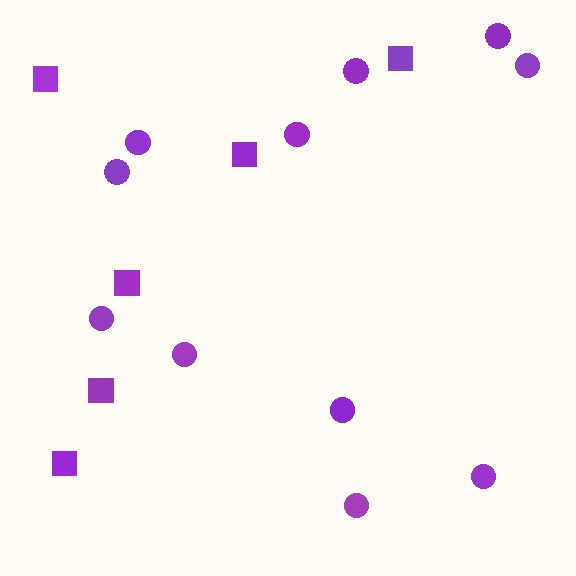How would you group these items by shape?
There are 2 groups: one group of circles (11) and one group of squares (6).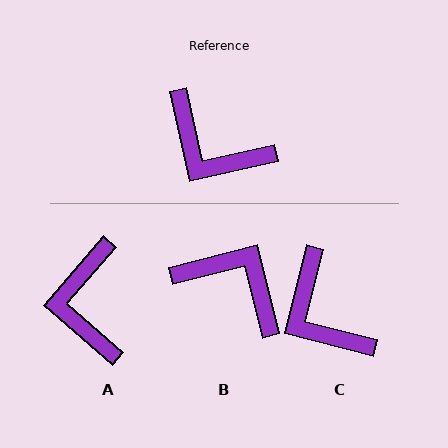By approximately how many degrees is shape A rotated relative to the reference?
Approximately 53 degrees clockwise.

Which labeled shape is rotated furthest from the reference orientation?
B, about 178 degrees away.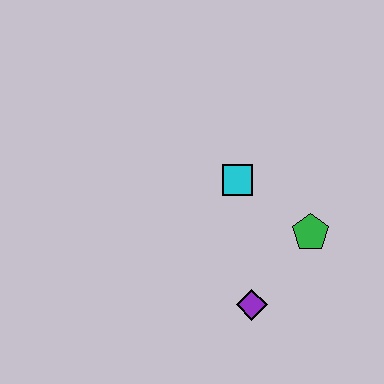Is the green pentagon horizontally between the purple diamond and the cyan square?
No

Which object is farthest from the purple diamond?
The cyan square is farthest from the purple diamond.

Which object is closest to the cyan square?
The green pentagon is closest to the cyan square.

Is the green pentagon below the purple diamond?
No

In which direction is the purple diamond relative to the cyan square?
The purple diamond is below the cyan square.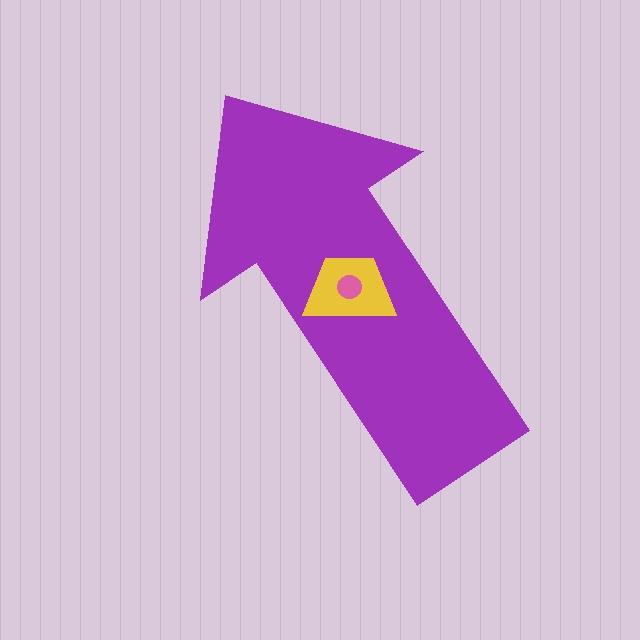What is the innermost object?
The pink circle.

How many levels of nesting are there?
3.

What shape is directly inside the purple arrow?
The yellow trapezoid.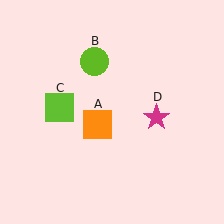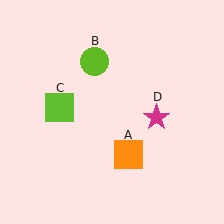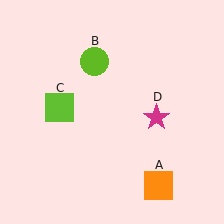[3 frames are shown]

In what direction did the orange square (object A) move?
The orange square (object A) moved down and to the right.